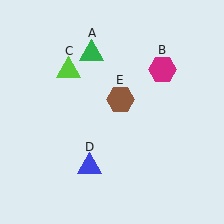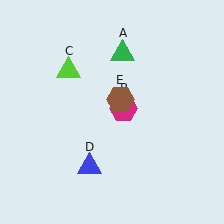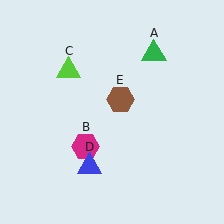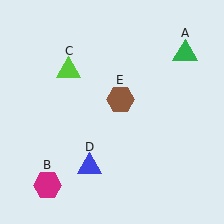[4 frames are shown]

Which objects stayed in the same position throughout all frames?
Lime triangle (object C) and blue triangle (object D) and brown hexagon (object E) remained stationary.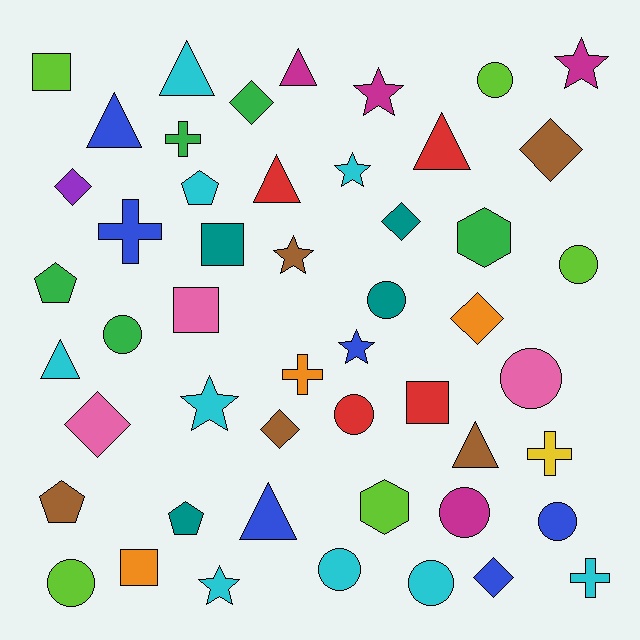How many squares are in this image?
There are 5 squares.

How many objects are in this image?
There are 50 objects.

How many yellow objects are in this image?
There is 1 yellow object.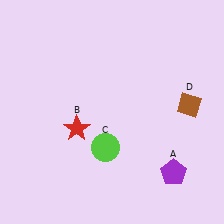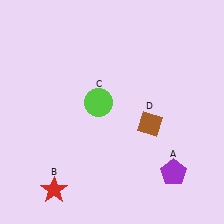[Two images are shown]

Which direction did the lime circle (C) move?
The lime circle (C) moved up.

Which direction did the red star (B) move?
The red star (B) moved down.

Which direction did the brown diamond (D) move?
The brown diamond (D) moved left.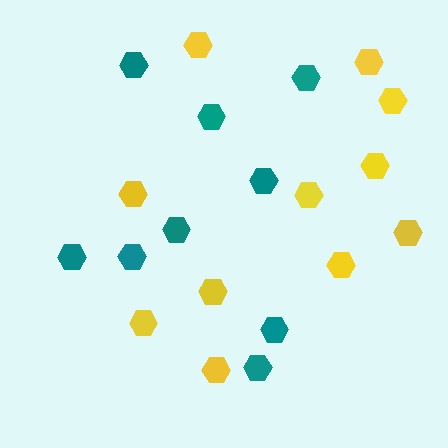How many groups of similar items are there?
There are 2 groups: one group of yellow hexagons (11) and one group of teal hexagons (9).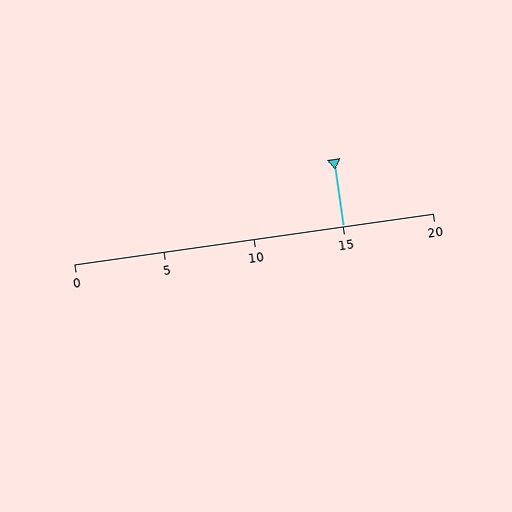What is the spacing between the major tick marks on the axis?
The major ticks are spaced 5 apart.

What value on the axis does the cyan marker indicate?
The marker indicates approximately 15.